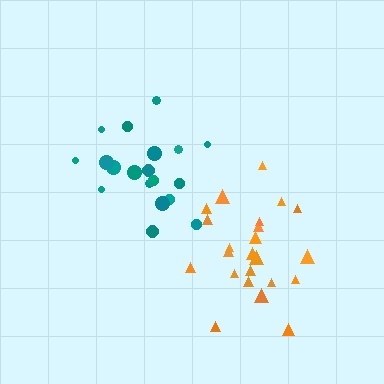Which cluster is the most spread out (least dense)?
Teal.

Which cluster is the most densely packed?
Orange.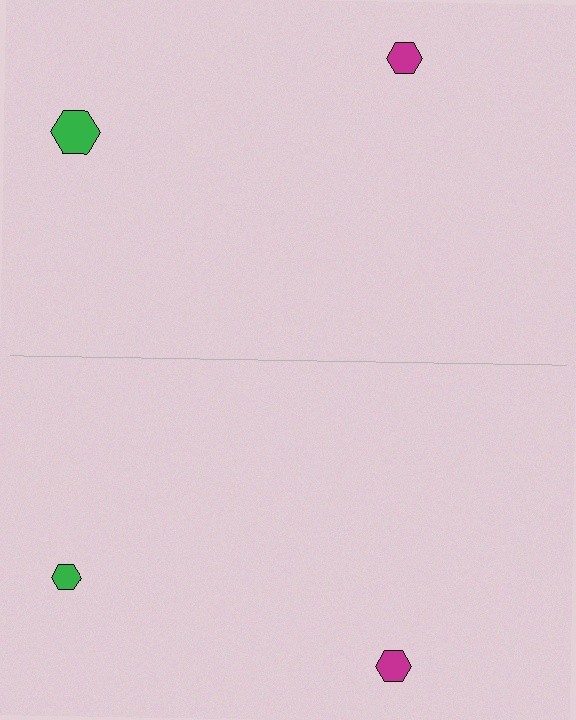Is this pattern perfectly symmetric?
No, the pattern is not perfectly symmetric. The green hexagon on the bottom side has a different size than its mirror counterpart.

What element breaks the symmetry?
The green hexagon on the bottom side has a different size than its mirror counterpart.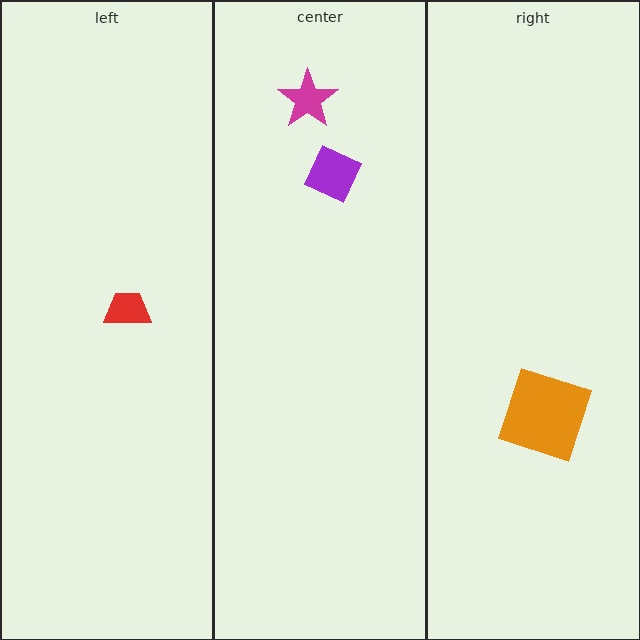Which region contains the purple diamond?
The center region.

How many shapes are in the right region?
1.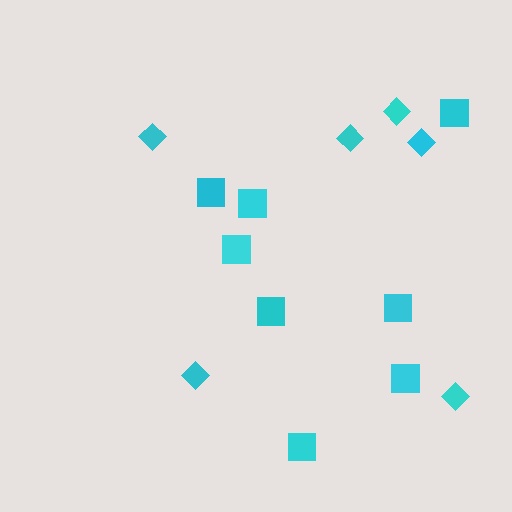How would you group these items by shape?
There are 2 groups: one group of squares (8) and one group of diamonds (6).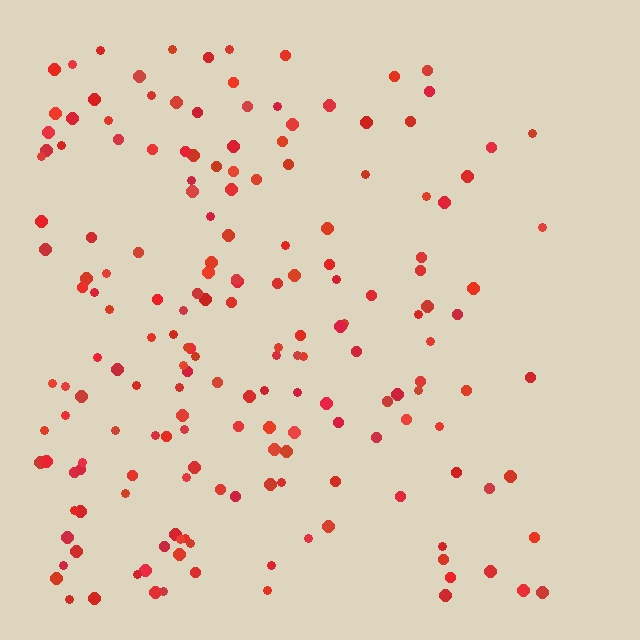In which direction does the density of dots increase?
From right to left, with the left side densest.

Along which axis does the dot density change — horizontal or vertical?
Horizontal.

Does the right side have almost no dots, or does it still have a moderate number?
Still a moderate number, just noticeably fewer than the left.